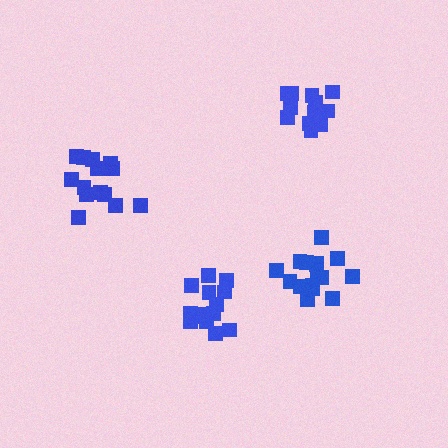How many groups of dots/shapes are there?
There are 4 groups.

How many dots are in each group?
Group 1: 16 dots, Group 2: 13 dots, Group 3: 15 dots, Group 4: 14 dots (58 total).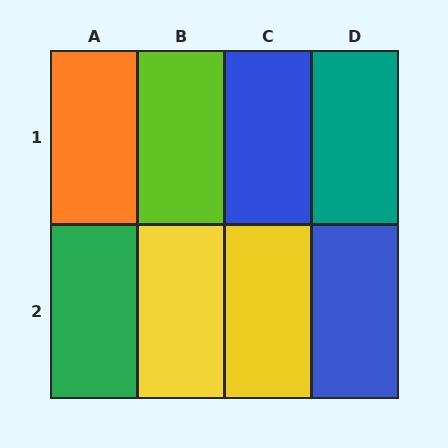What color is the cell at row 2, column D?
Blue.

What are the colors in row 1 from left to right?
Orange, lime, blue, teal.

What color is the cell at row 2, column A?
Green.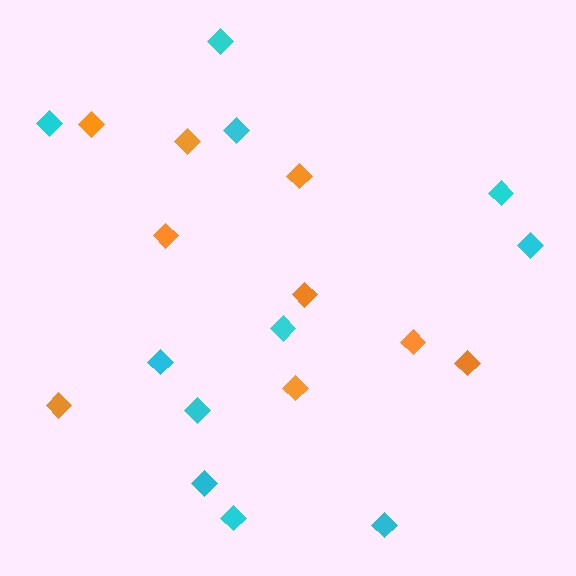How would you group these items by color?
There are 2 groups: one group of cyan diamonds (11) and one group of orange diamonds (9).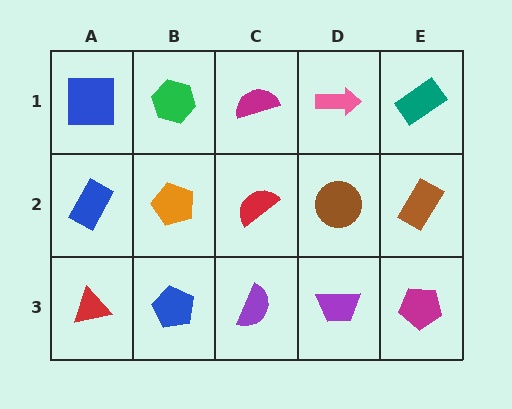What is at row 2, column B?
An orange pentagon.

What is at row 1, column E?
A teal rectangle.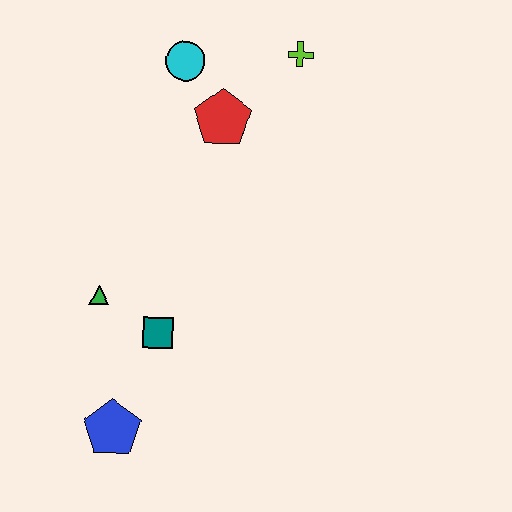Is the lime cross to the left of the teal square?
No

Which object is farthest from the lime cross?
The blue pentagon is farthest from the lime cross.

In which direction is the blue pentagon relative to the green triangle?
The blue pentagon is below the green triangle.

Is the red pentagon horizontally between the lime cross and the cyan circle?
Yes